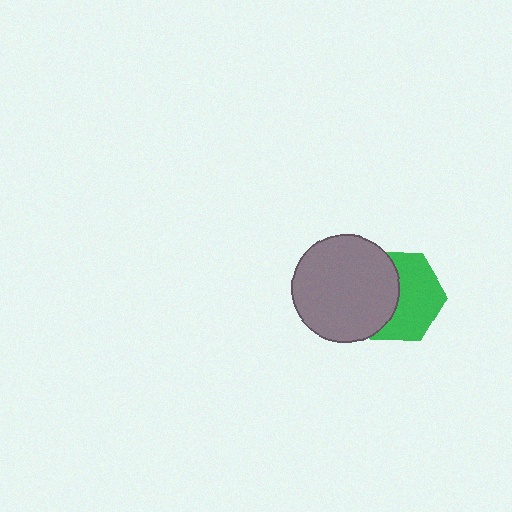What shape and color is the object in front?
The object in front is a gray circle.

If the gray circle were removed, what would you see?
You would see the complete green hexagon.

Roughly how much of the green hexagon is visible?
About half of it is visible (roughly 56%).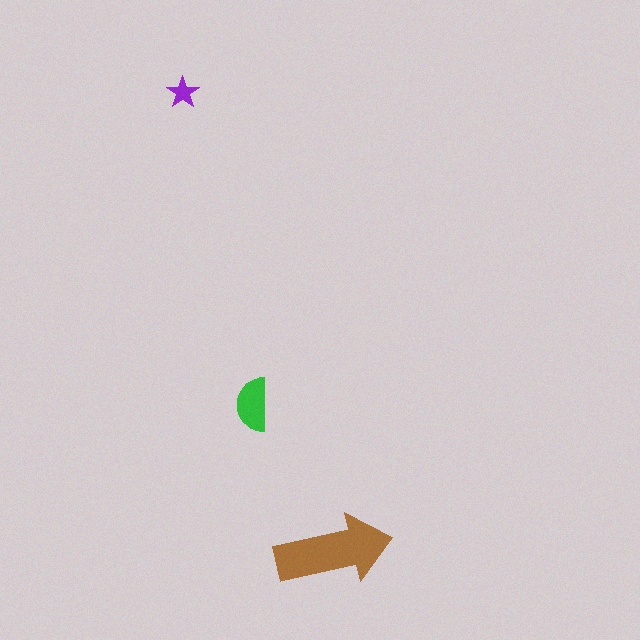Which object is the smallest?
The purple star.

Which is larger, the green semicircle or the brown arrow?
The brown arrow.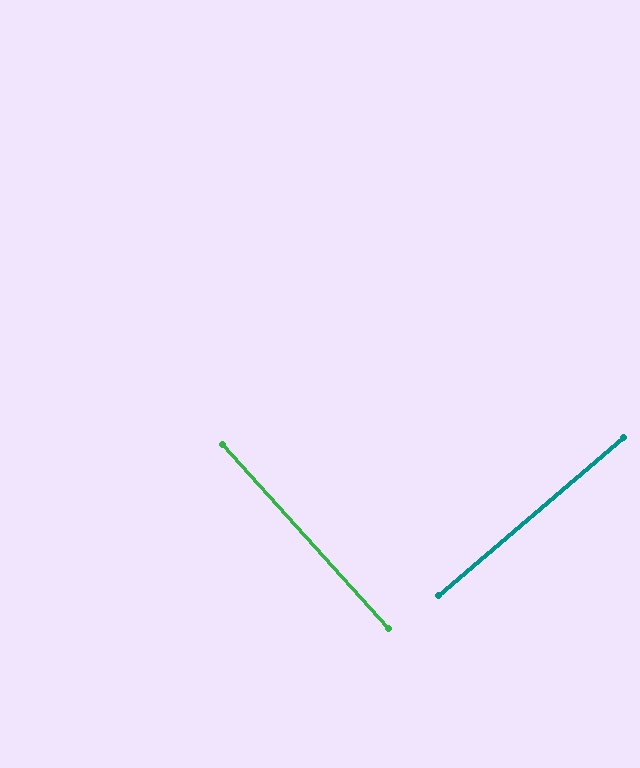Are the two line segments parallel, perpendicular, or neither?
Perpendicular — they meet at approximately 88°.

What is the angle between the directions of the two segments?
Approximately 88 degrees.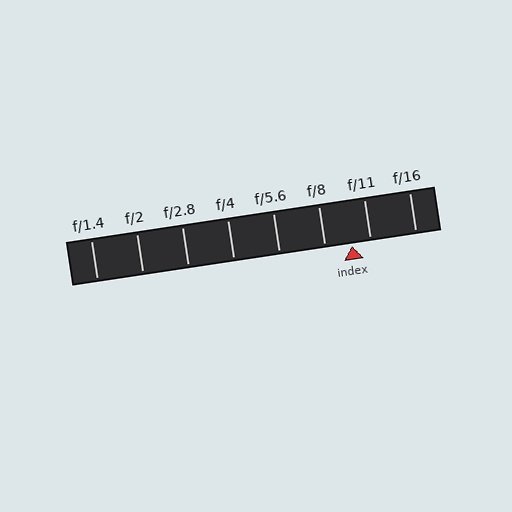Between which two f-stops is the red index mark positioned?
The index mark is between f/8 and f/11.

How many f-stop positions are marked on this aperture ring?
There are 8 f-stop positions marked.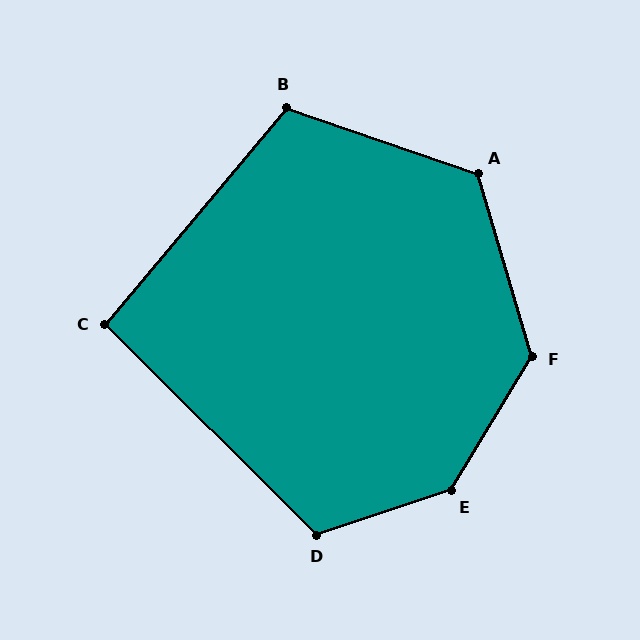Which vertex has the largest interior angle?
E, at approximately 139 degrees.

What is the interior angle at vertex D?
Approximately 117 degrees (obtuse).